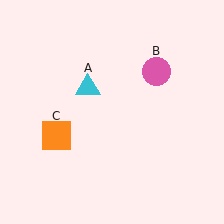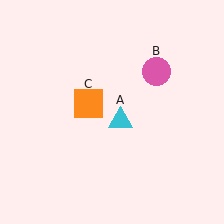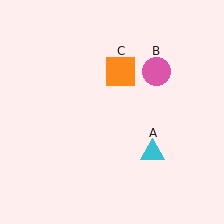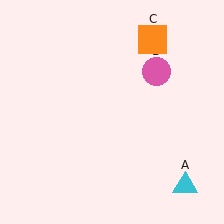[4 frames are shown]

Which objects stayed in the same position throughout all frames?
Pink circle (object B) remained stationary.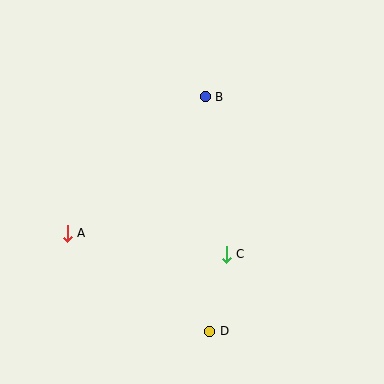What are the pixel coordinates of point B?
Point B is at (205, 97).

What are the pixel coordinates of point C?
Point C is at (226, 254).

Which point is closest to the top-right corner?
Point B is closest to the top-right corner.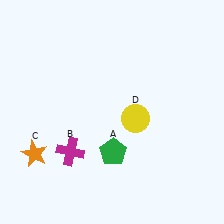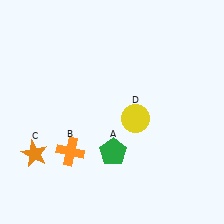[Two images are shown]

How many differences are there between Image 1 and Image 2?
There is 1 difference between the two images.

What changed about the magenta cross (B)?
In Image 1, B is magenta. In Image 2, it changed to orange.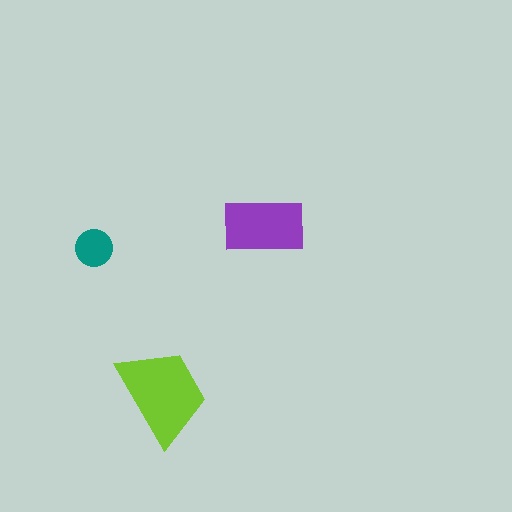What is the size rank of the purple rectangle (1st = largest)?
2nd.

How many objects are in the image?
There are 3 objects in the image.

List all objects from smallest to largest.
The teal circle, the purple rectangle, the lime trapezoid.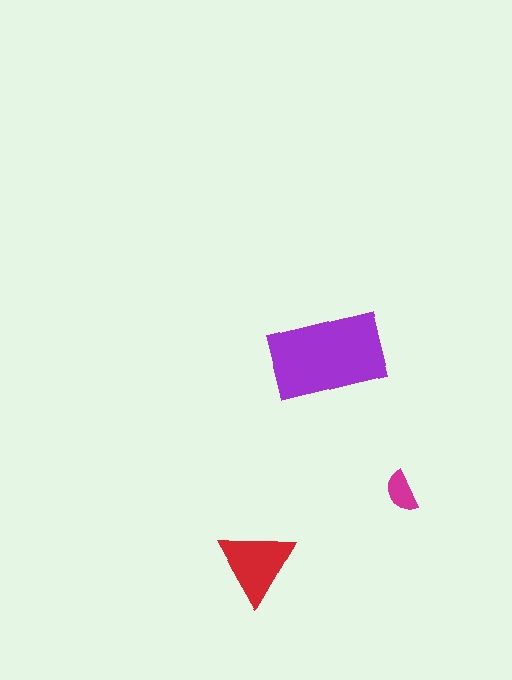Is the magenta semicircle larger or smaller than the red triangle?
Smaller.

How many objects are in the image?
There are 3 objects in the image.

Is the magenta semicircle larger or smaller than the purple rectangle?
Smaller.